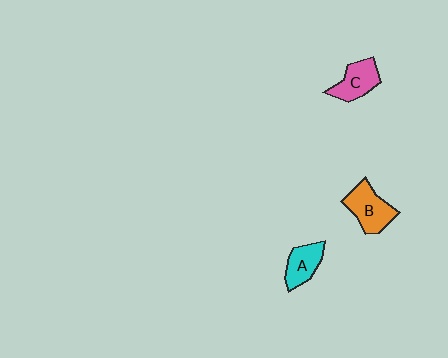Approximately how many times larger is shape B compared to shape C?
Approximately 1.2 times.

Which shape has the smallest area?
Shape A (cyan).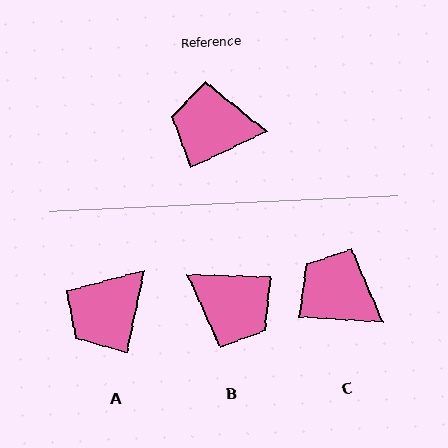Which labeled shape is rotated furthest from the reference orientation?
B, about 153 degrees away.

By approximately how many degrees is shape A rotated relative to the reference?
Approximately 53 degrees counter-clockwise.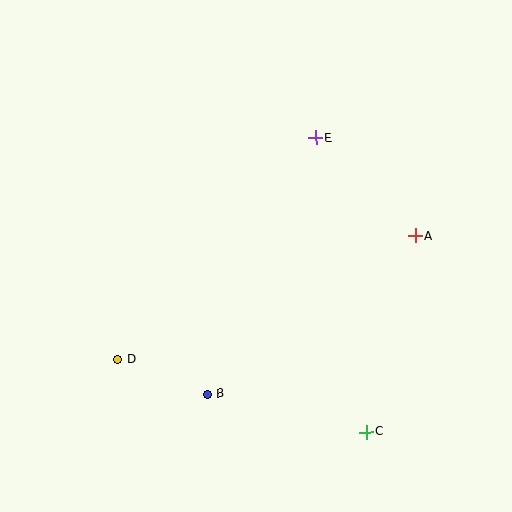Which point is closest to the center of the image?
Point E at (316, 138) is closest to the center.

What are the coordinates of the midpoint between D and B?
The midpoint between D and B is at (163, 377).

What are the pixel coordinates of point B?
Point B is at (207, 394).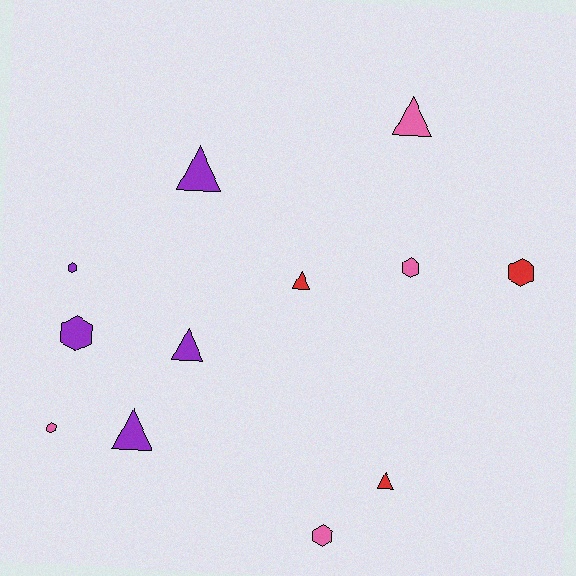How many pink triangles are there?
There is 1 pink triangle.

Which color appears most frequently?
Purple, with 5 objects.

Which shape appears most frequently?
Hexagon, with 6 objects.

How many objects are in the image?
There are 12 objects.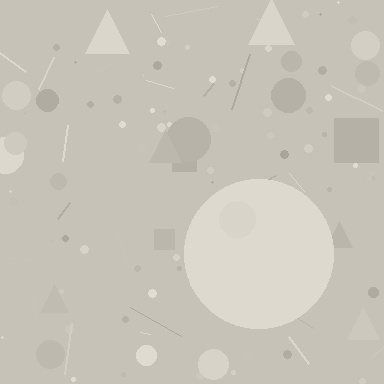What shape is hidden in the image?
A circle is hidden in the image.